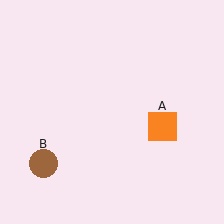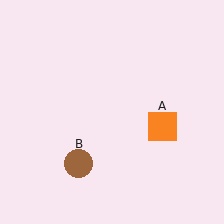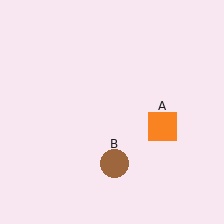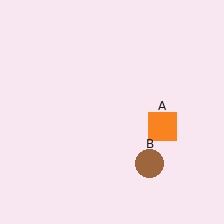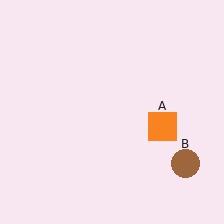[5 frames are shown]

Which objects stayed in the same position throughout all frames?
Orange square (object A) remained stationary.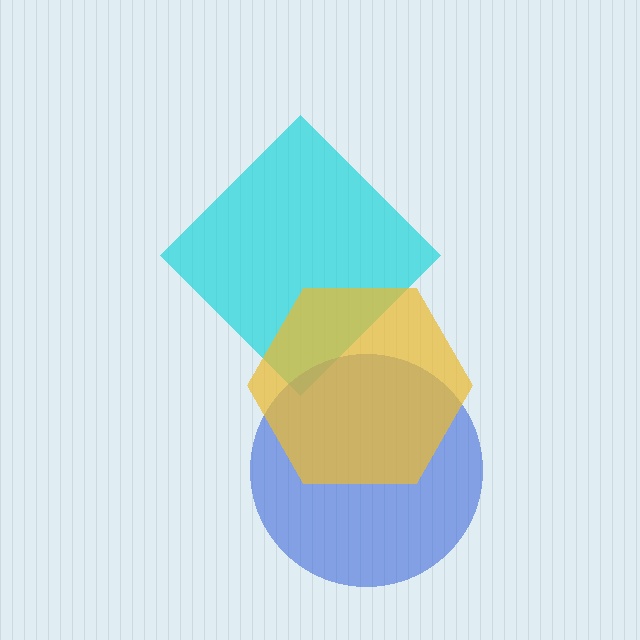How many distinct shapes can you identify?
There are 3 distinct shapes: a cyan diamond, a blue circle, a yellow hexagon.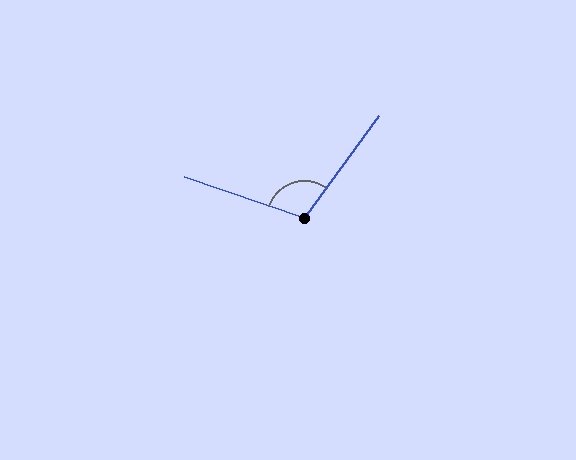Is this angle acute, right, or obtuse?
It is obtuse.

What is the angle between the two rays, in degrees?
Approximately 107 degrees.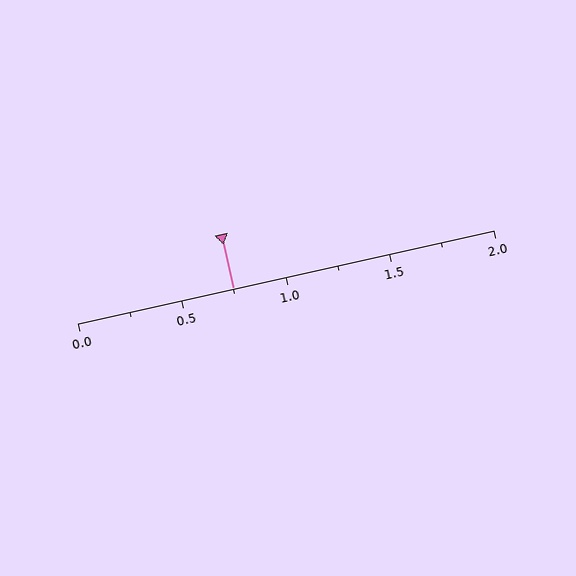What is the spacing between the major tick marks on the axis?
The major ticks are spaced 0.5 apart.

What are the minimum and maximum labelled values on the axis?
The axis runs from 0.0 to 2.0.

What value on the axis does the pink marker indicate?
The marker indicates approximately 0.75.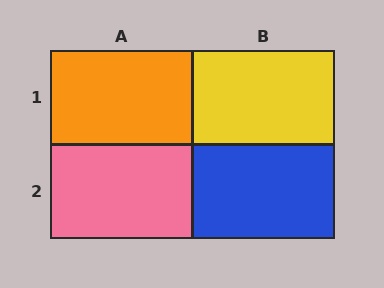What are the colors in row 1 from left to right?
Orange, yellow.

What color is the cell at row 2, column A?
Pink.